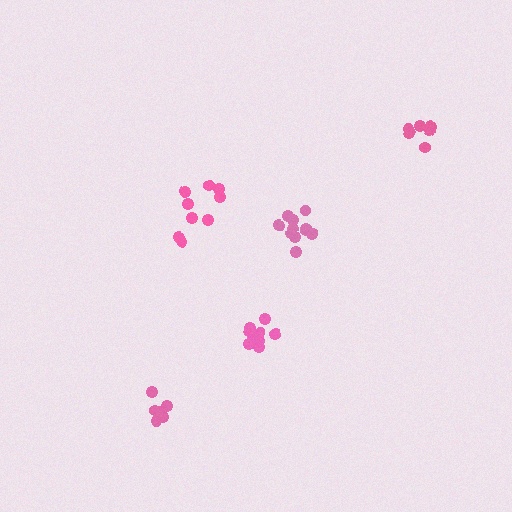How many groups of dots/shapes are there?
There are 5 groups.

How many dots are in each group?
Group 1: 11 dots, Group 2: 9 dots, Group 3: 9 dots, Group 4: 6 dots, Group 5: 6 dots (41 total).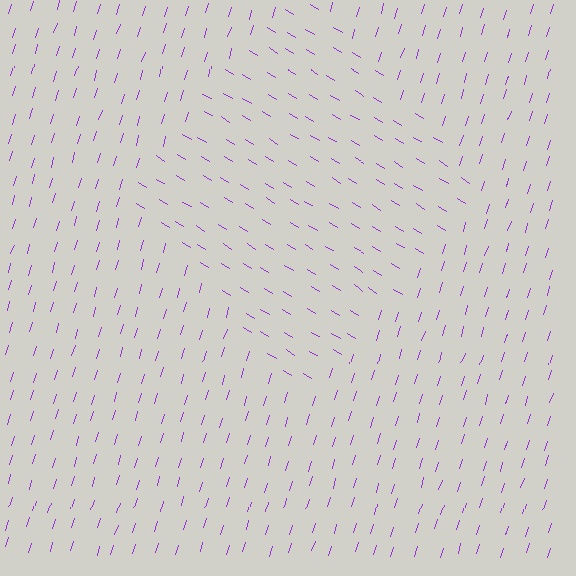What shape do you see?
I see a diamond.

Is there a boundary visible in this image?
Yes, there is a texture boundary formed by a change in line orientation.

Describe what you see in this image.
The image is filled with small purple line segments. A diamond region in the image has lines oriented differently from the surrounding lines, creating a visible texture boundary.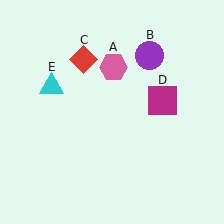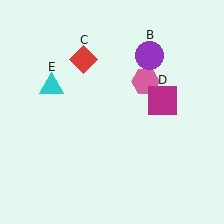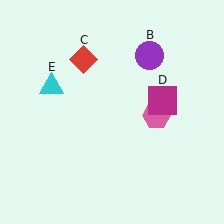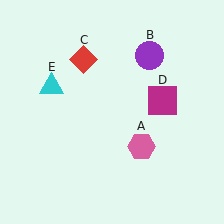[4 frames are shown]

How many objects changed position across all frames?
1 object changed position: pink hexagon (object A).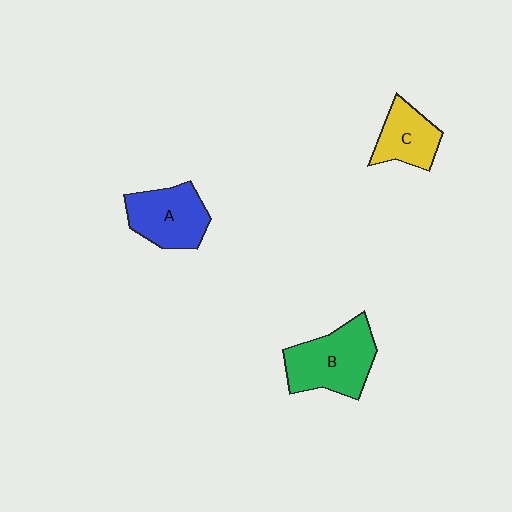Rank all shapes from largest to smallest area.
From largest to smallest: B (green), A (blue), C (yellow).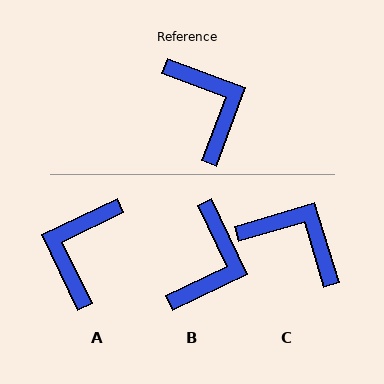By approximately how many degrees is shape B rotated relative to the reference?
Approximately 44 degrees clockwise.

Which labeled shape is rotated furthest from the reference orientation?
A, about 136 degrees away.